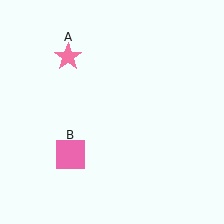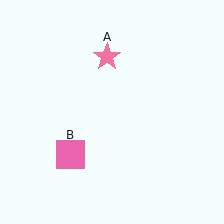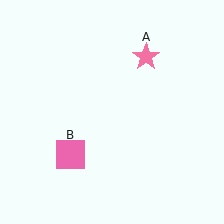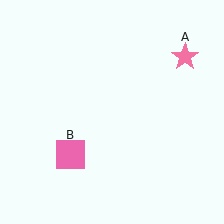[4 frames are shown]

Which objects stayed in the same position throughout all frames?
Pink square (object B) remained stationary.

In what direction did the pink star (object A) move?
The pink star (object A) moved right.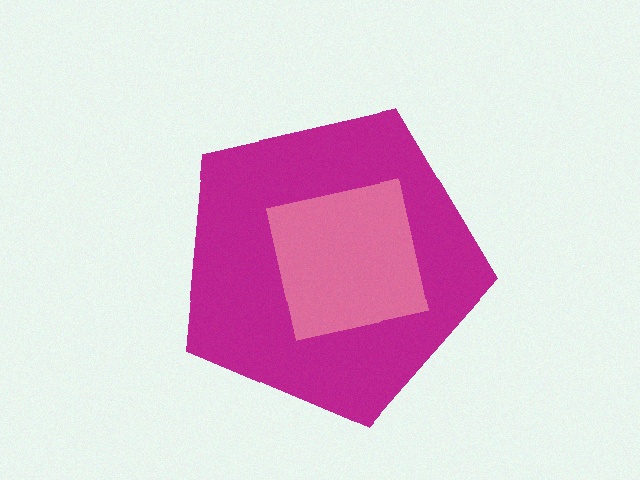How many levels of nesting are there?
2.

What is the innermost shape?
The pink square.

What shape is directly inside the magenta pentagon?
The pink square.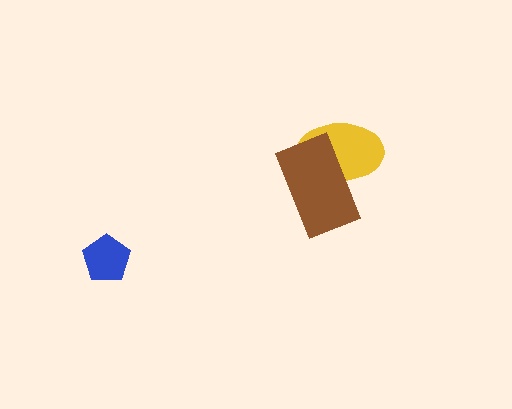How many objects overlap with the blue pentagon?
0 objects overlap with the blue pentagon.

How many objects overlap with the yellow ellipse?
1 object overlaps with the yellow ellipse.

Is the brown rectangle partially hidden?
No, no other shape covers it.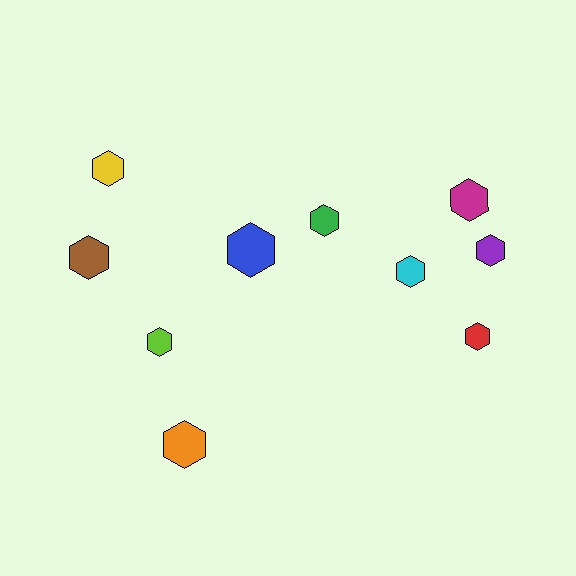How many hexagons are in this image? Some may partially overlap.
There are 10 hexagons.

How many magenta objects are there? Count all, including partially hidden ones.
There is 1 magenta object.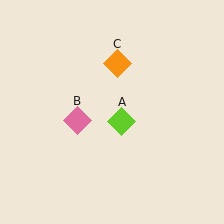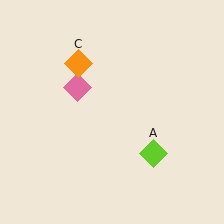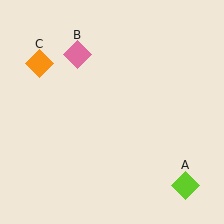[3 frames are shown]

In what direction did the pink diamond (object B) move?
The pink diamond (object B) moved up.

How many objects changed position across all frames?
3 objects changed position: lime diamond (object A), pink diamond (object B), orange diamond (object C).